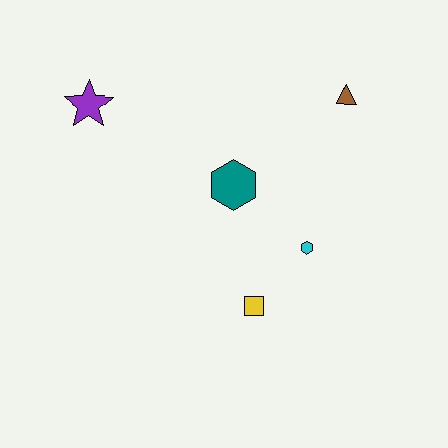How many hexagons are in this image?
There are 2 hexagons.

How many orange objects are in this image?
There are no orange objects.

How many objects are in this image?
There are 5 objects.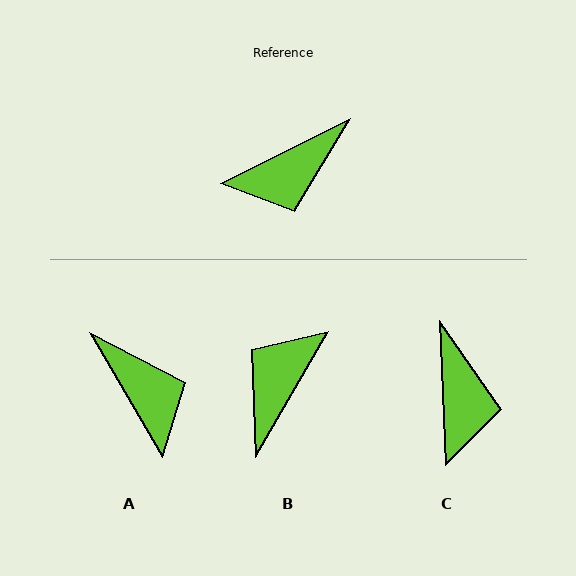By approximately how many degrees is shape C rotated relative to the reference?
Approximately 66 degrees counter-clockwise.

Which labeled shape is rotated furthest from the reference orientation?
B, about 146 degrees away.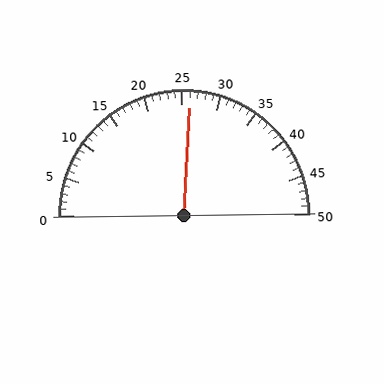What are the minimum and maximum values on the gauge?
The gauge ranges from 0 to 50.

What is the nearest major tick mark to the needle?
The nearest major tick mark is 25.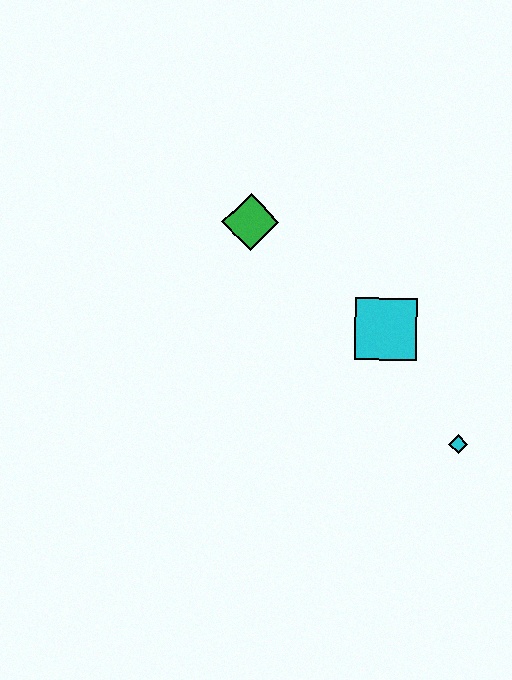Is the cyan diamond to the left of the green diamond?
No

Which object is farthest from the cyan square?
The green diamond is farthest from the cyan square.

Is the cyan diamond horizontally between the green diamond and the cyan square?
No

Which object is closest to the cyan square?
The cyan diamond is closest to the cyan square.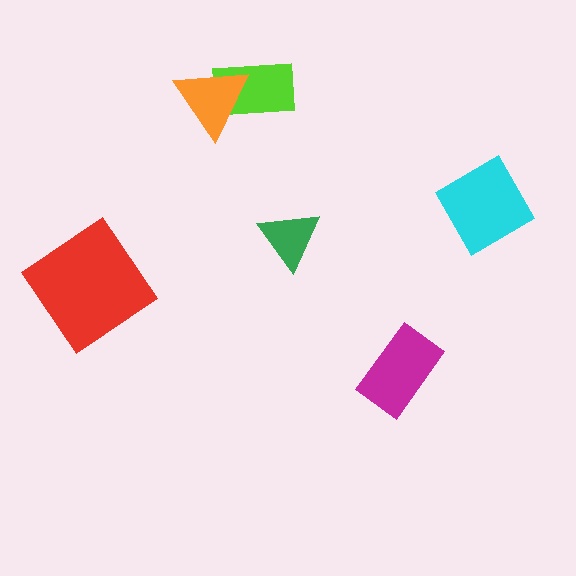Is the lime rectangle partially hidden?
Yes, it is partially covered by another shape.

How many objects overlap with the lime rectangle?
1 object overlaps with the lime rectangle.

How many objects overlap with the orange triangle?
1 object overlaps with the orange triangle.